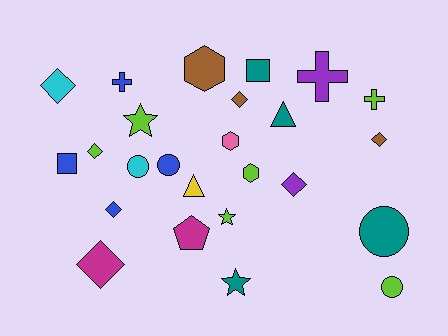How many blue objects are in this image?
There are 4 blue objects.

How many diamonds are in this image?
There are 7 diamonds.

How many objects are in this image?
There are 25 objects.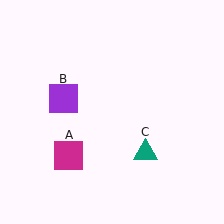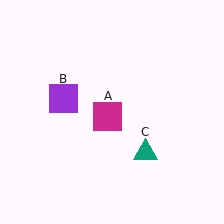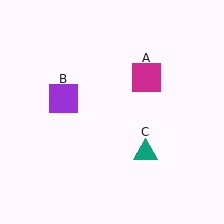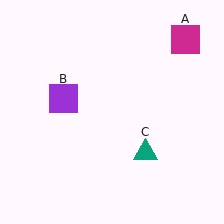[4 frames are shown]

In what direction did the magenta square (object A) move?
The magenta square (object A) moved up and to the right.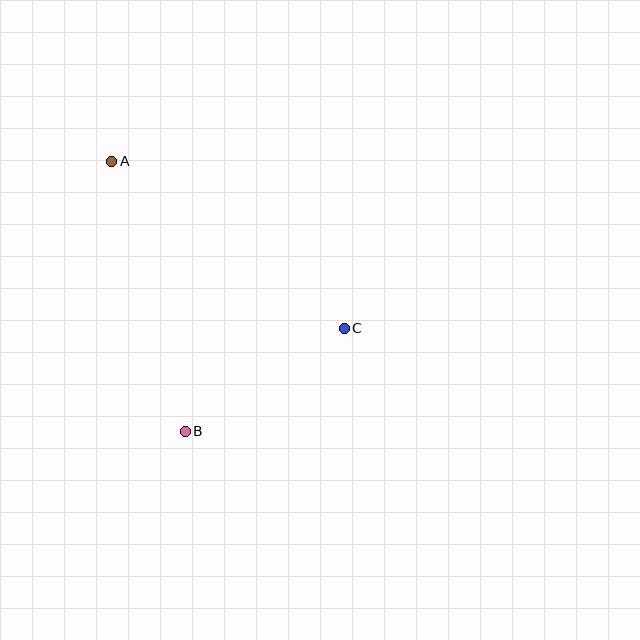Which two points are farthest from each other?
Points A and C are farthest from each other.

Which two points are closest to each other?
Points B and C are closest to each other.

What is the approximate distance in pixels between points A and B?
The distance between A and B is approximately 280 pixels.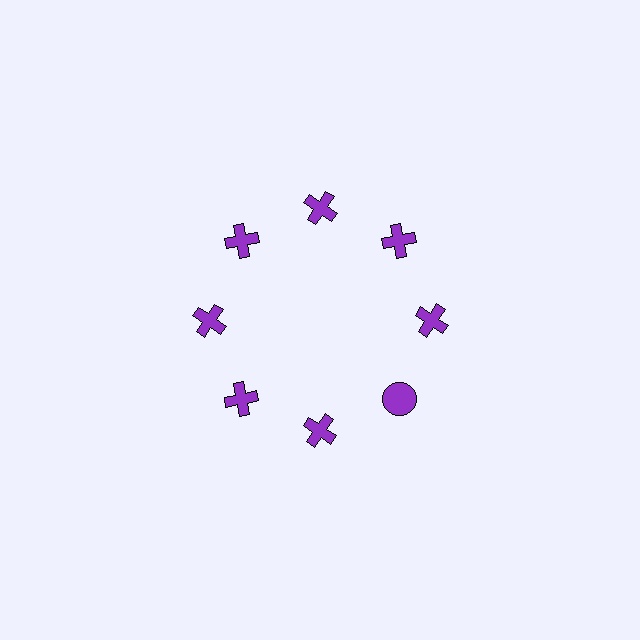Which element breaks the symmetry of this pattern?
The purple circle at roughly the 4 o'clock position breaks the symmetry. All other shapes are purple crosses.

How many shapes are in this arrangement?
There are 8 shapes arranged in a ring pattern.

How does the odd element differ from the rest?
It has a different shape: circle instead of cross.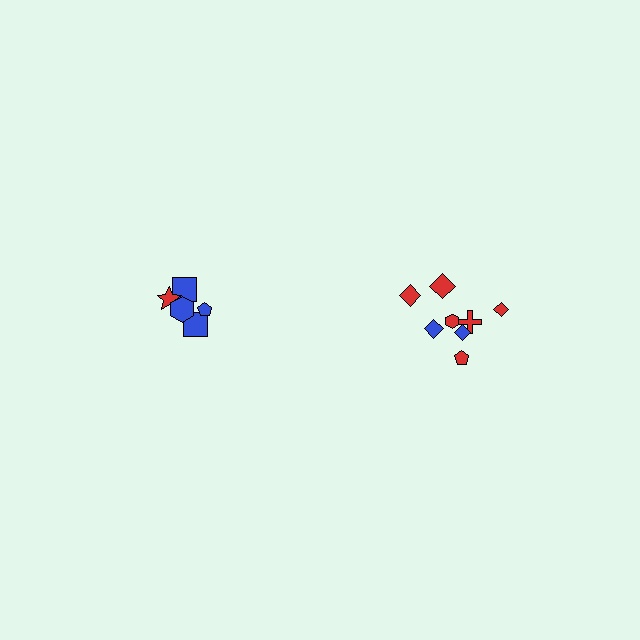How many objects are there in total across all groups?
There are 13 objects.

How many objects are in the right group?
There are 8 objects.